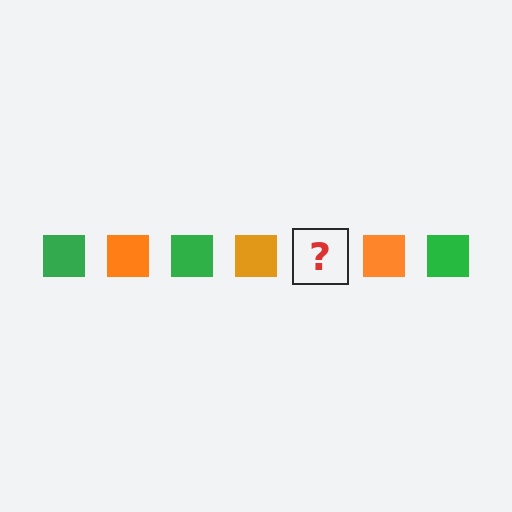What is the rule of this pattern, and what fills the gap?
The rule is that the pattern cycles through green, orange squares. The gap should be filled with a green square.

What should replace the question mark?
The question mark should be replaced with a green square.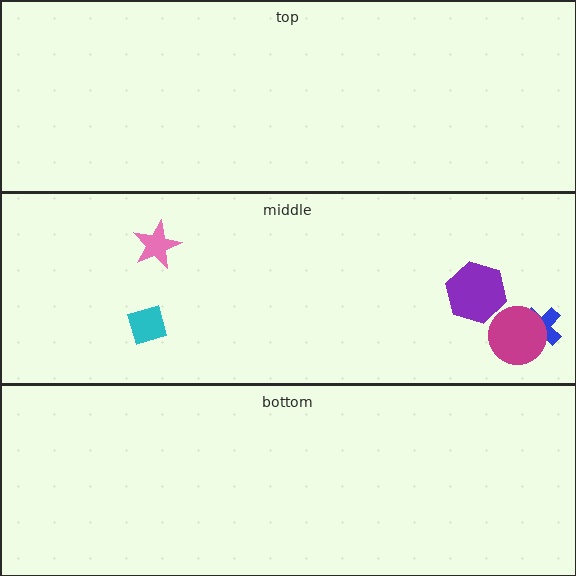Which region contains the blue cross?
The middle region.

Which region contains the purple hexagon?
The middle region.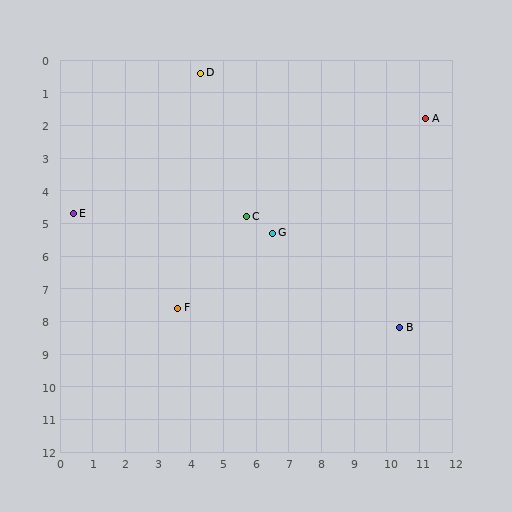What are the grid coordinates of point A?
Point A is at approximately (11.2, 1.8).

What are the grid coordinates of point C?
Point C is at approximately (5.7, 4.8).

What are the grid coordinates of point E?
Point E is at approximately (0.4, 4.7).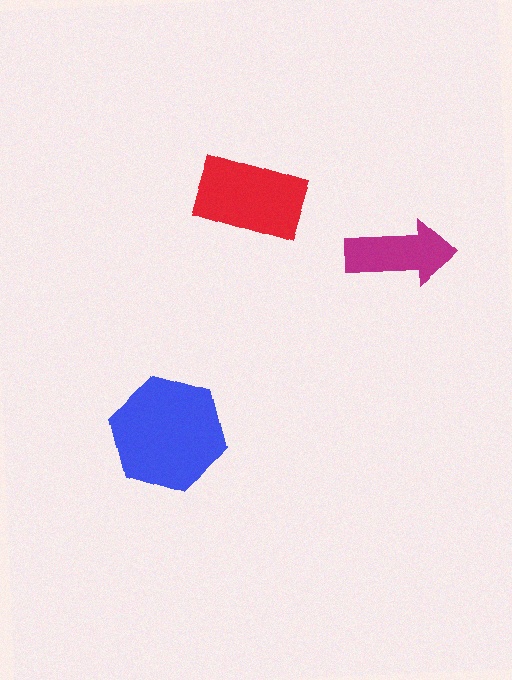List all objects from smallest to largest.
The magenta arrow, the red rectangle, the blue hexagon.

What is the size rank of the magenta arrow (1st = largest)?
3rd.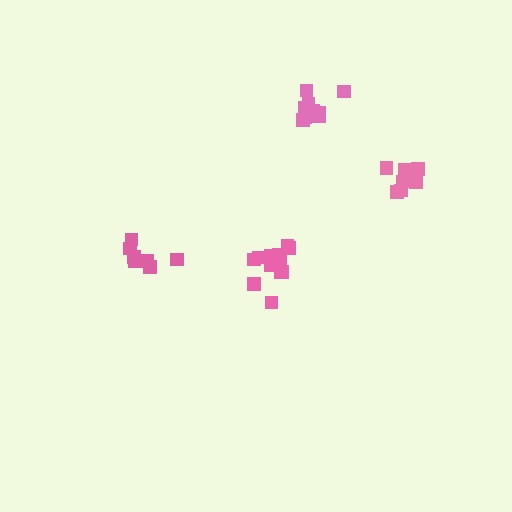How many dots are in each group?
Group 1: 11 dots, Group 2: 7 dots, Group 3: 13 dots, Group 4: 10 dots (41 total).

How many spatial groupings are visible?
There are 4 spatial groupings.